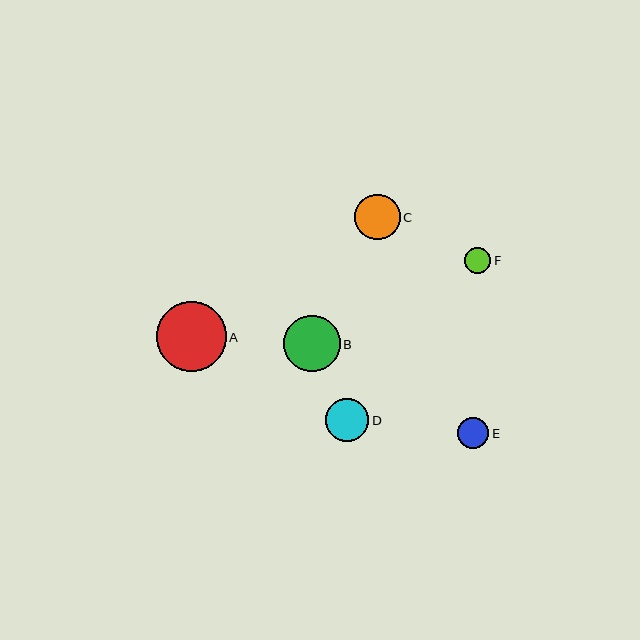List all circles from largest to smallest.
From largest to smallest: A, B, C, D, E, F.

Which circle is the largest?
Circle A is the largest with a size of approximately 70 pixels.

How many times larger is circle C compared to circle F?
Circle C is approximately 1.8 times the size of circle F.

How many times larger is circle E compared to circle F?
Circle E is approximately 1.2 times the size of circle F.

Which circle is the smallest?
Circle F is the smallest with a size of approximately 26 pixels.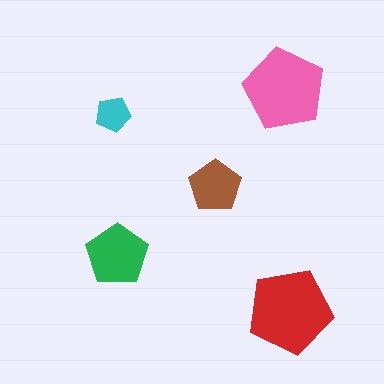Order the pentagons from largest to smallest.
the red one, the pink one, the green one, the brown one, the cyan one.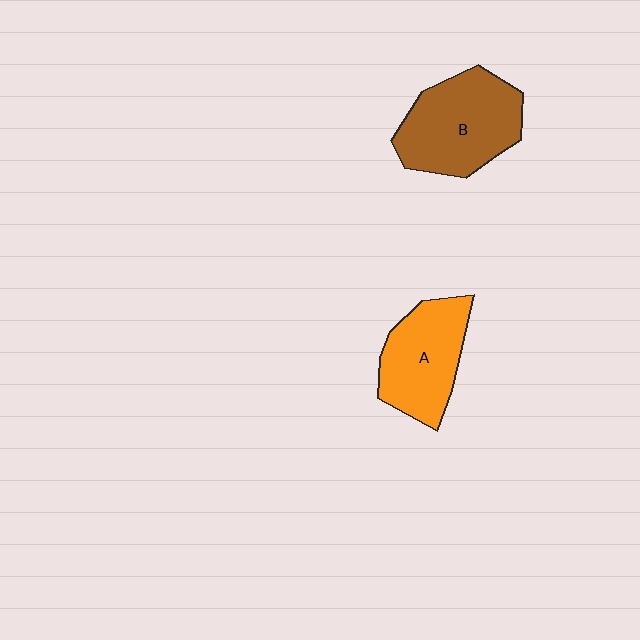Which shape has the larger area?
Shape B (brown).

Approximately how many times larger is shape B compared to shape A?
Approximately 1.2 times.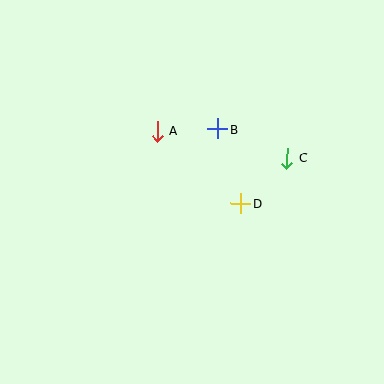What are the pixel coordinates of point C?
Point C is at (287, 158).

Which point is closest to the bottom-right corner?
Point D is closest to the bottom-right corner.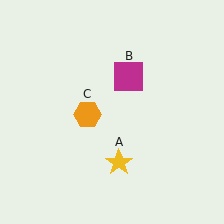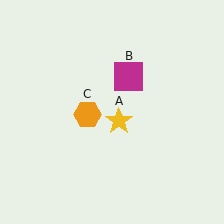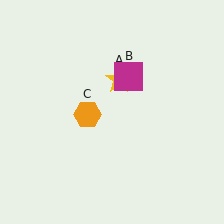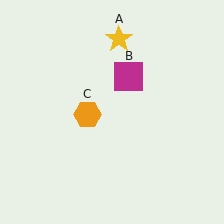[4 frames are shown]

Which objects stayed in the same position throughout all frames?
Magenta square (object B) and orange hexagon (object C) remained stationary.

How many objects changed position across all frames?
1 object changed position: yellow star (object A).